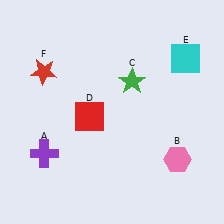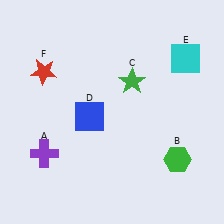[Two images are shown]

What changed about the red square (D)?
In Image 1, D is red. In Image 2, it changed to blue.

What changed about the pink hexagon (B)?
In Image 1, B is pink. In Image 2, it changed to green.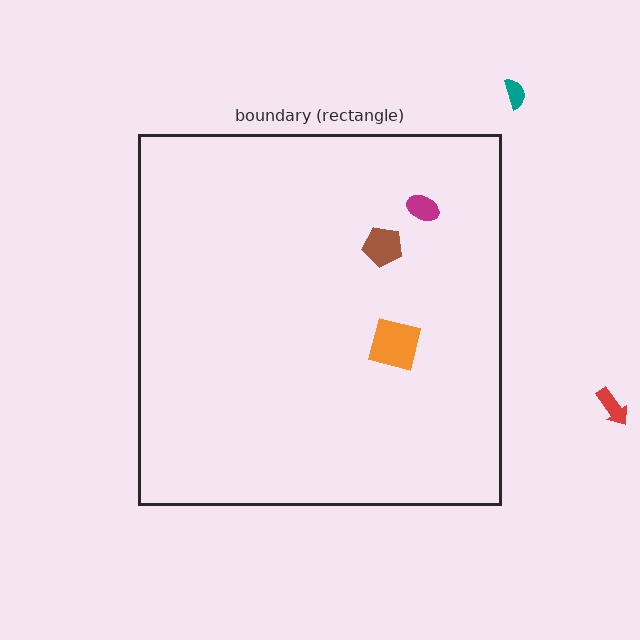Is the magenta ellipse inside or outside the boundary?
Inside.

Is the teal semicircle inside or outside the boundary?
Outside.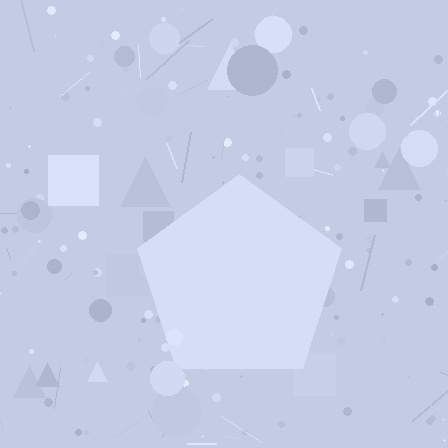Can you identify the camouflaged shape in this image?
The camouflaged shape is a pentagon.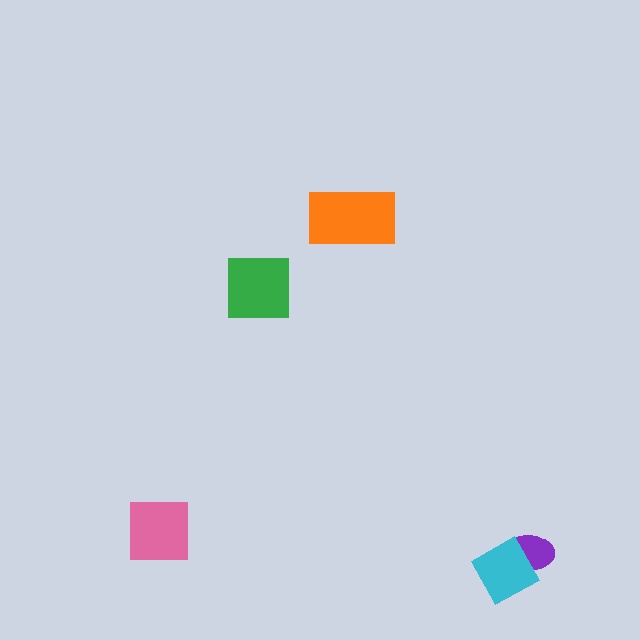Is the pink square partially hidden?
No, no other shape covers it.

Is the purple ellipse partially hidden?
Yes, it is partially covered by another shape.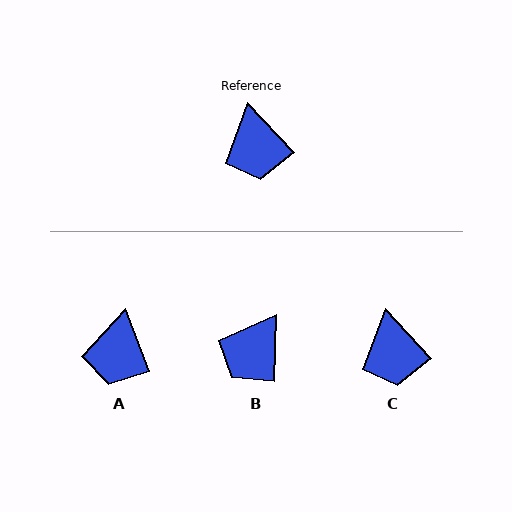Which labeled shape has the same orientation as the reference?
C.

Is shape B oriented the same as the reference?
No, it is off by about 45 degrees.